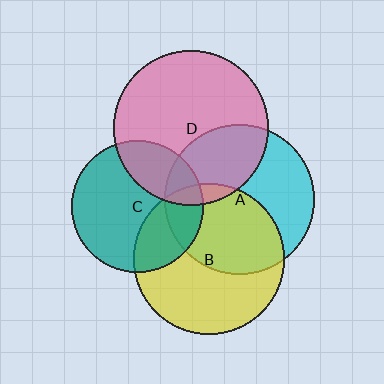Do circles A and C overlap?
Yes.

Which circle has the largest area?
Circle D (pink).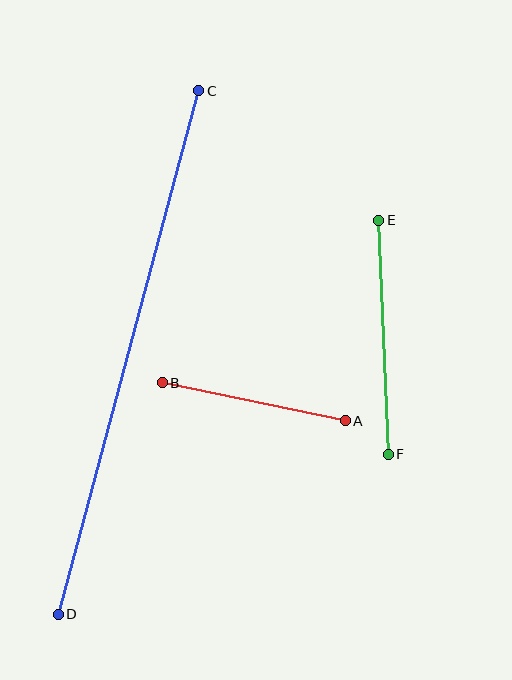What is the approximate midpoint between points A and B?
The midpoint is at approximately (254, 402) pixels.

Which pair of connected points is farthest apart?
Points C and D are farthest apart.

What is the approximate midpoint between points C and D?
The midpoint is at approximately (129, 352) pixels.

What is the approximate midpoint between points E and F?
The midpoint is at approximately (383, 337) pixels.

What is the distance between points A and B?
The distance is approximately 187 pixels.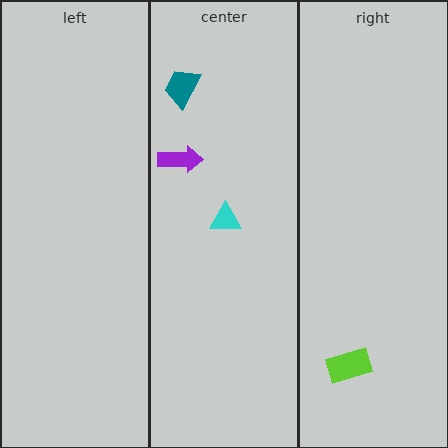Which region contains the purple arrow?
The center region.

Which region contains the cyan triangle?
The center region.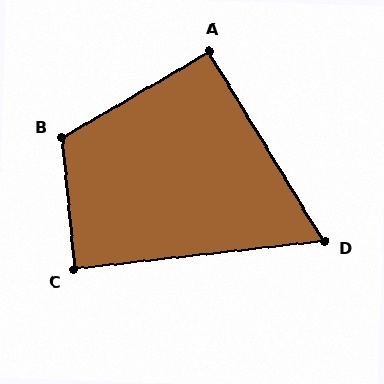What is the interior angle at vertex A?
Approximately 91 degrees (approximately right).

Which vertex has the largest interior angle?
B, at approximately 115 degrees.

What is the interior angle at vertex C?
Approximately 89 degrees (approximately right).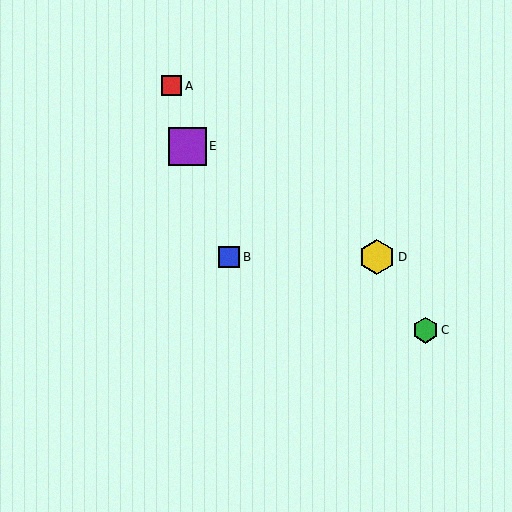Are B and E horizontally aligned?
No, B is at y≈257 and E is at y≈146.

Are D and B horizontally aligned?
Yes, both are at y≈257.